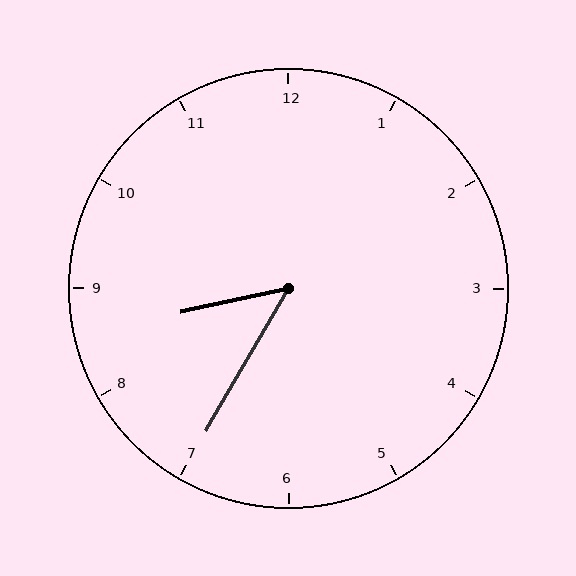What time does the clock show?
8:35.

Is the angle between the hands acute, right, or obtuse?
It is acute.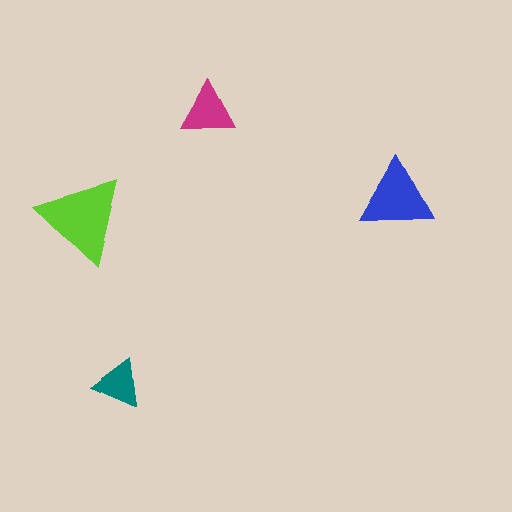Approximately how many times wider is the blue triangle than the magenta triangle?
About 1.5 times wider.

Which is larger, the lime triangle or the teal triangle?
The lime one.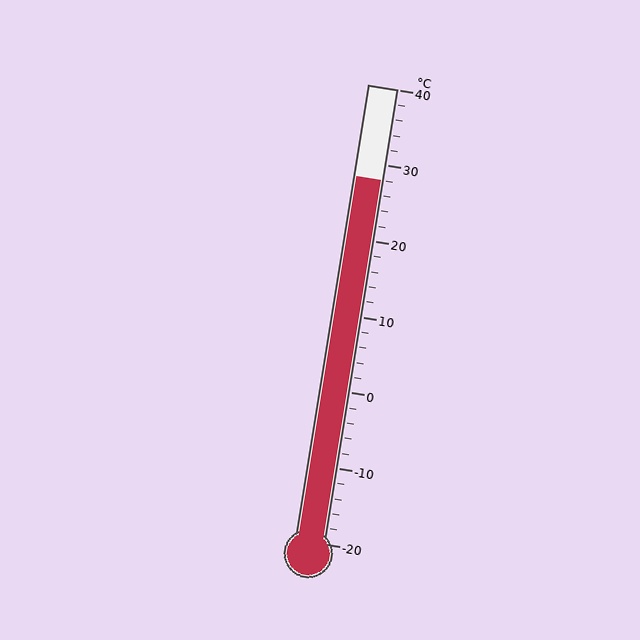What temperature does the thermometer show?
The thermometer shows approximately 28°C.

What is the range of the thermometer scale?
The thermometer scale ranges from -20°C to 40°C.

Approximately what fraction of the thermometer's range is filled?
The thermometer is filled to approximately 80% of its range.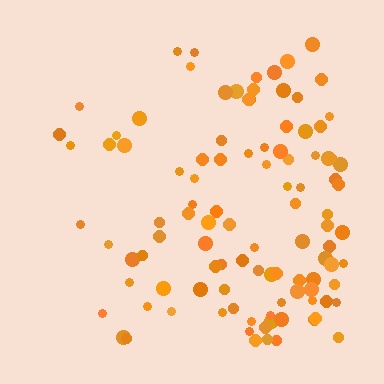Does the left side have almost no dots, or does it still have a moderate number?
Still a moderate number, just noticeably fewer than the right.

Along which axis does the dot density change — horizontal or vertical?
Horizontal.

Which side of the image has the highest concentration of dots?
The right.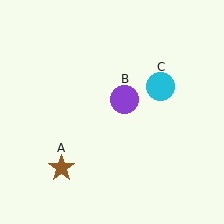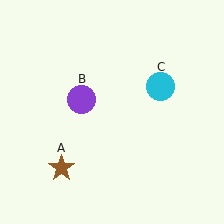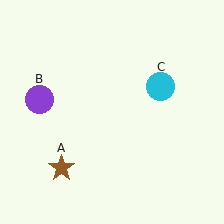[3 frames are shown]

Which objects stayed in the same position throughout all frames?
Brown star (object A) and cyan circle (object C) remained stationary.